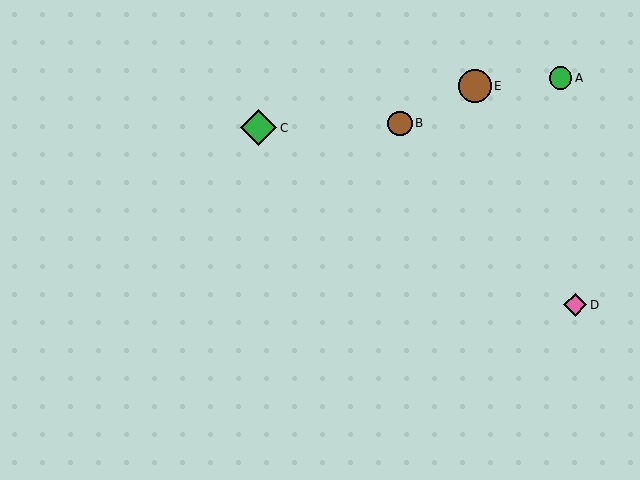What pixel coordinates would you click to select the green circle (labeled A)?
Click at (560, 78) to select the green circle A.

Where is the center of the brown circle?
The center of the brown circle is at (475, 86).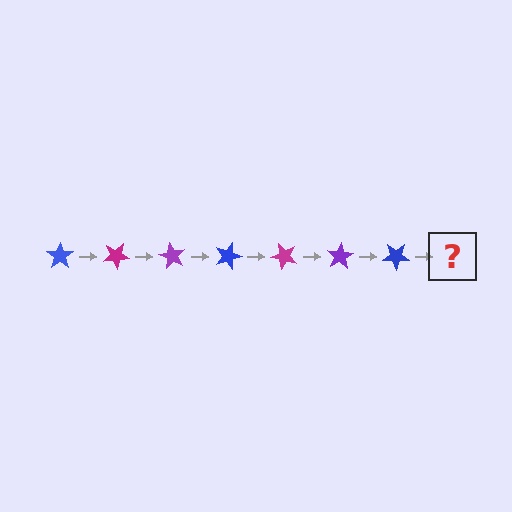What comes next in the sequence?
The next element should be a magenta star, rotated 210 degrees from the start.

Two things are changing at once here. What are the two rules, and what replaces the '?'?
The two rules are that it rotates 30 degrees each step and the color cycles through blue, magenta, and purple. The '?' should be a magenta star, rotated 210 degrees from the start.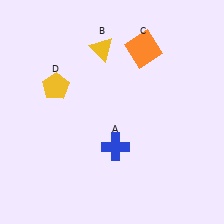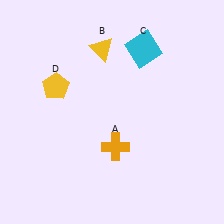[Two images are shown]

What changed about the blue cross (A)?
In Image 1, A is blue. In Image 2, it changed to orange.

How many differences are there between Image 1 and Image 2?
There are 2 differences between the two images.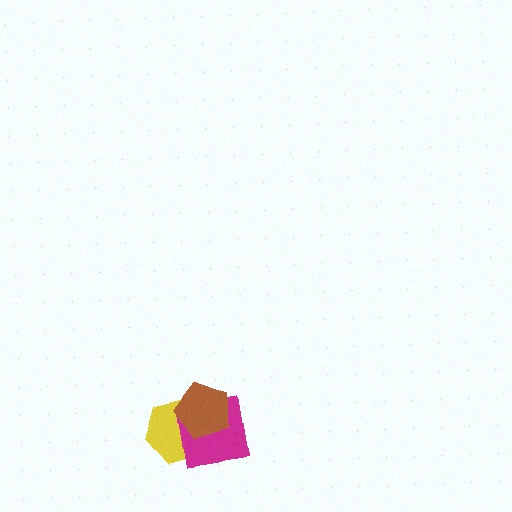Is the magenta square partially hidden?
Yes, it is partially covered by another shape.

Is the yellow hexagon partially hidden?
Yes, it is partially covered by another shape.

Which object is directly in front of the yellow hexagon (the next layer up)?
The magenta square is directly in front of the yellow hexagon.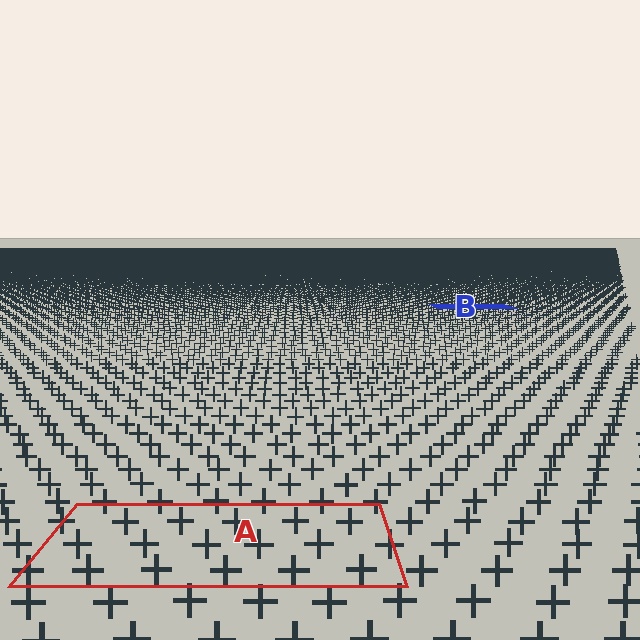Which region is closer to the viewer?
Region A is closer. The texture elements there are larger and more spread out.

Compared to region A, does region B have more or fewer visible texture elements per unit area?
Region B has more texture elements per unit area — they are packed more densely because it is farther away.